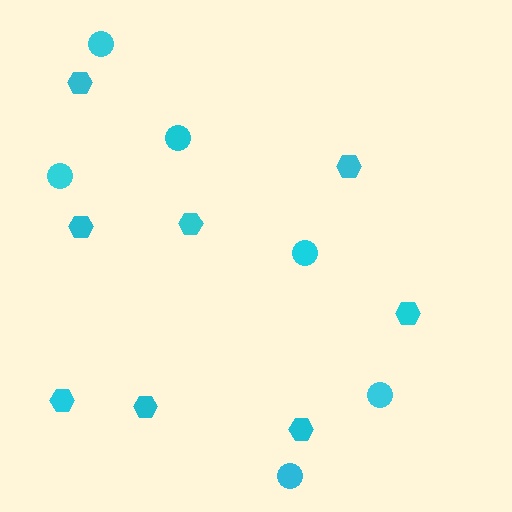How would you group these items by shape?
There are 2 groups: one group of circles (6) and one group of hexagons (8).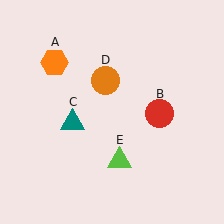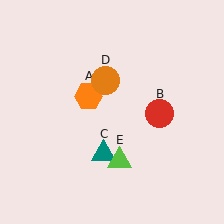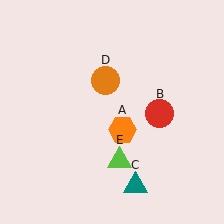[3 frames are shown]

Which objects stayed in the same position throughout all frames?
Red circle (object B) and orange circle (object D) and lime triangle (object E) remained stationary.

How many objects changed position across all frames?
2 objects changed position: orange hexagon (object A), teal triangle (object C).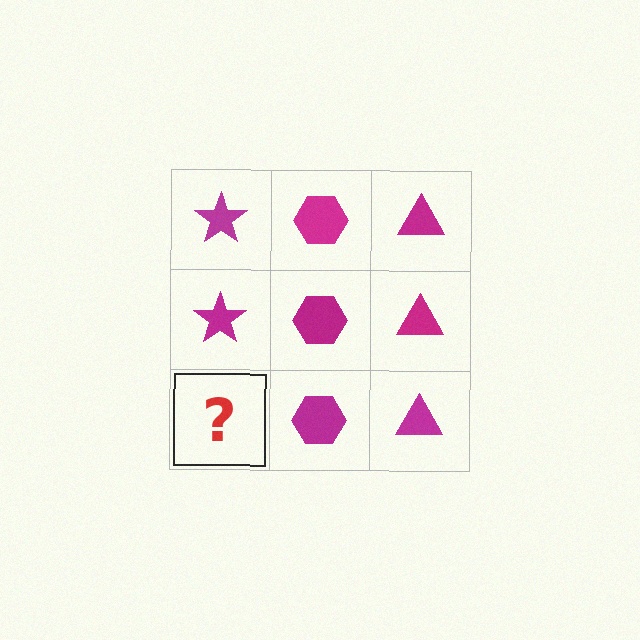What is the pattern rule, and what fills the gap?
The rule is that each column has a consistent shape. The gap should be filled with a magenta star.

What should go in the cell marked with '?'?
The missing cell should contain a magenta star.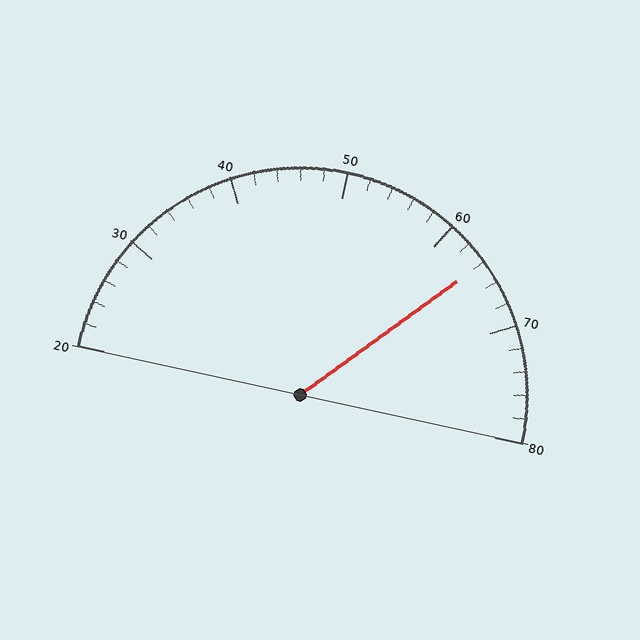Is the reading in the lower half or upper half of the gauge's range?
The reading is in the upper half of the range (20 to 80).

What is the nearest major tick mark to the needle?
The nearest major tick mark is 60.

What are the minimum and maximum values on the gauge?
The gauge ranges from 20 to 80.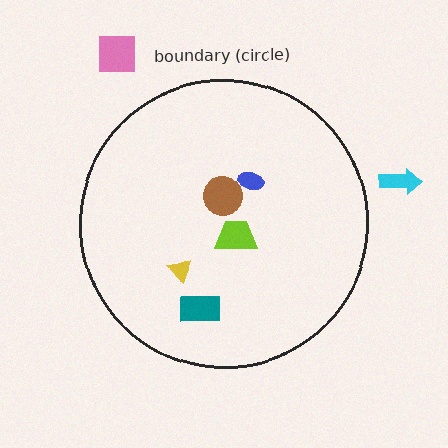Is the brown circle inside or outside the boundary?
Inside.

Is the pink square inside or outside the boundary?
Outside.